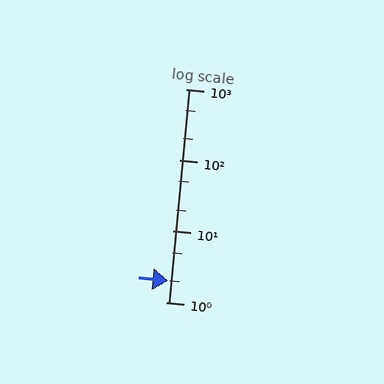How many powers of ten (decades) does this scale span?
The scale spans 3 decades, from 1 to 1000.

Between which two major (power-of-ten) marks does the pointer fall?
The pointer is between 1 and 10.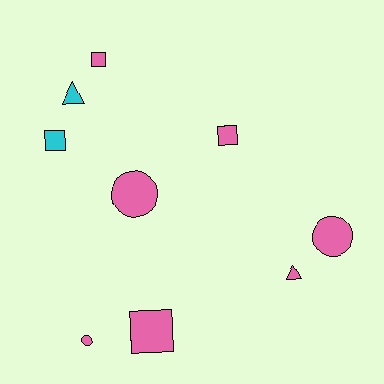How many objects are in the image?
There are 9 objects.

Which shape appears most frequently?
Square, with 4 objects.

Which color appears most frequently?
Pink, with 7 objects.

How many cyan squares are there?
There is 1 cyan square.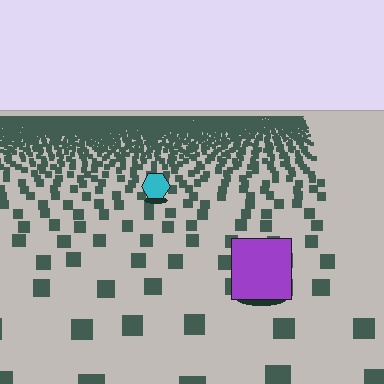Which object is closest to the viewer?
The purple square is closest. The texture marks near it are larger and more spread out.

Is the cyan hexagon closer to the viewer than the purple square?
No. The purple square is closer — you can tell from the texture gradient: the ground texture is coarser near it.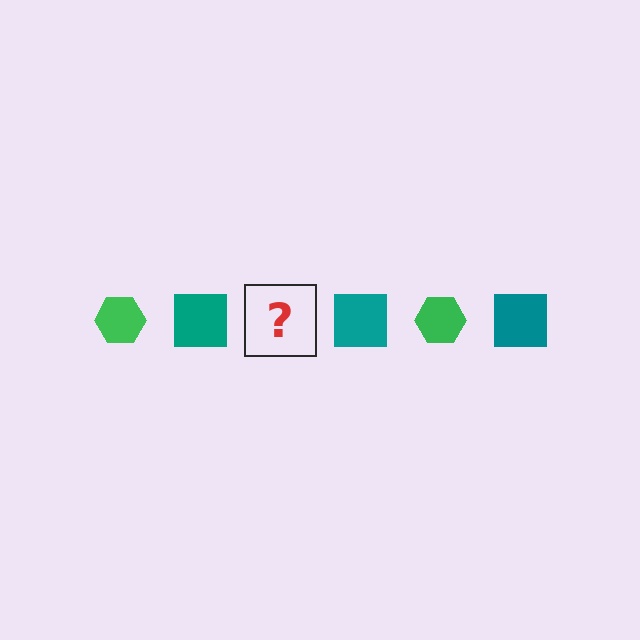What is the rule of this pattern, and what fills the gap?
The rule is that the pattern alternates between green hexagon and teal square. The gap should be filled with a green hexagon.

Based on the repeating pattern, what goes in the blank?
The blank should be a green hexagon.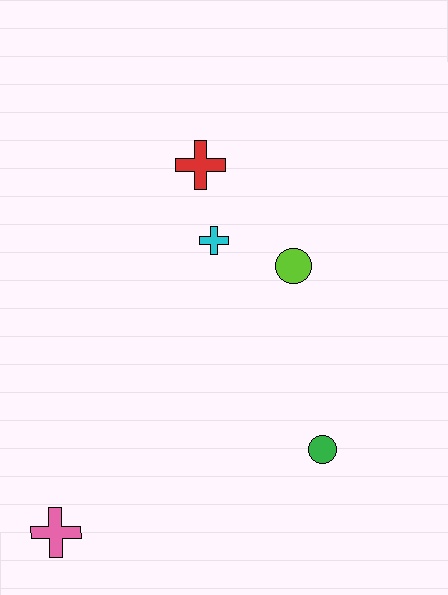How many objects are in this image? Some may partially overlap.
There are 5 objects.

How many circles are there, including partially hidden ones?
There are 2 circles.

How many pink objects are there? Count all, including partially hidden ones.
There is 1 pink object.